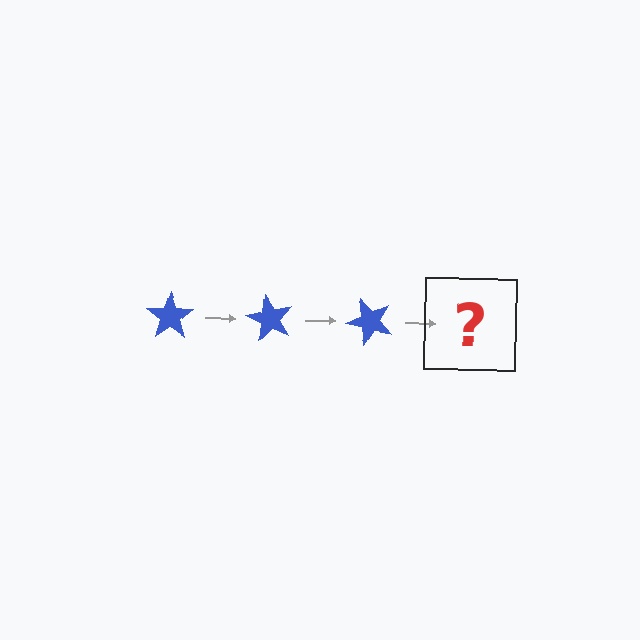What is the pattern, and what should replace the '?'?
The pattern is that the star rotates 60 degrees each step. The '?' should be a blue star rotated 180 degrees.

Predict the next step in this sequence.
The next step is a blue star rotated 180 degrees.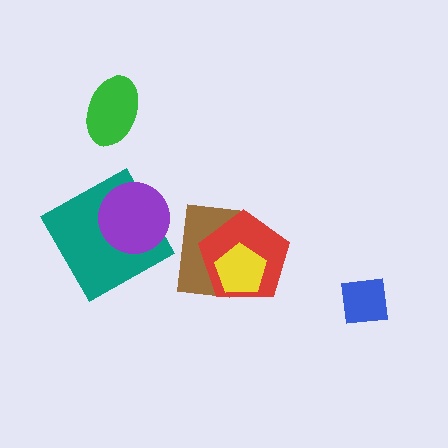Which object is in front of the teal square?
The purple circle is in front of the teal square.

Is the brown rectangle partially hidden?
Yes, it is partially covered by another shape.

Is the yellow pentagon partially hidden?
No, no other shape covers it.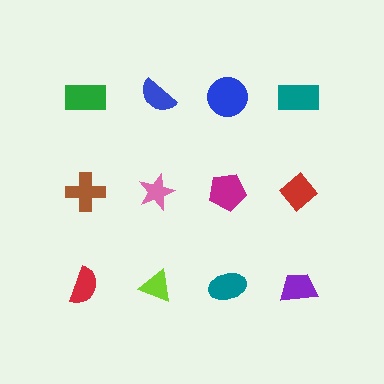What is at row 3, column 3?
A teal ellipse.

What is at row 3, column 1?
A red semicircle.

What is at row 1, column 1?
A green rectangle.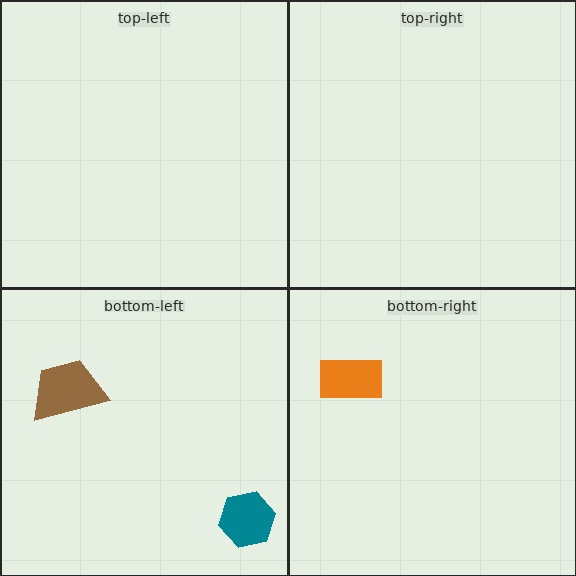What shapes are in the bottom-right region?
The orange rectangle.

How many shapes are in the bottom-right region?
1.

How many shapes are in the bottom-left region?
2.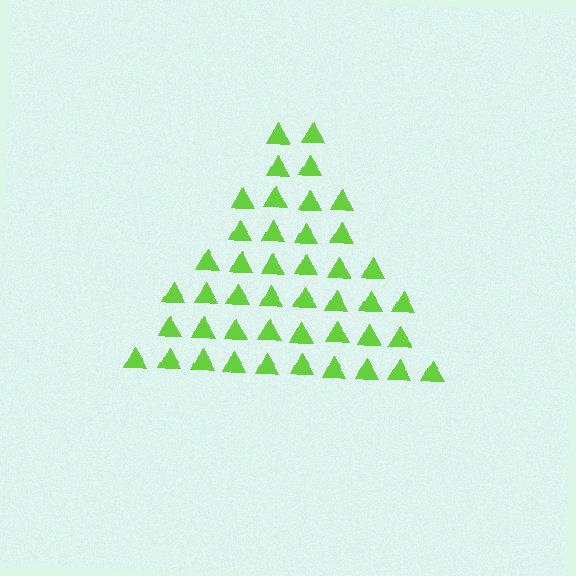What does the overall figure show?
The overall figure shows a triangle.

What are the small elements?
The small elements are triangles.